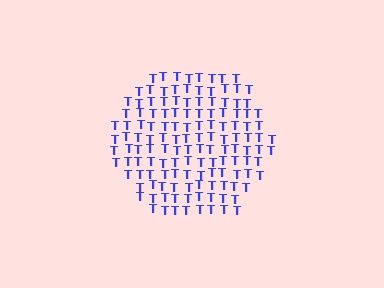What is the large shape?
The large shape is a hexagon.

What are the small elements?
The small elements are letter T's.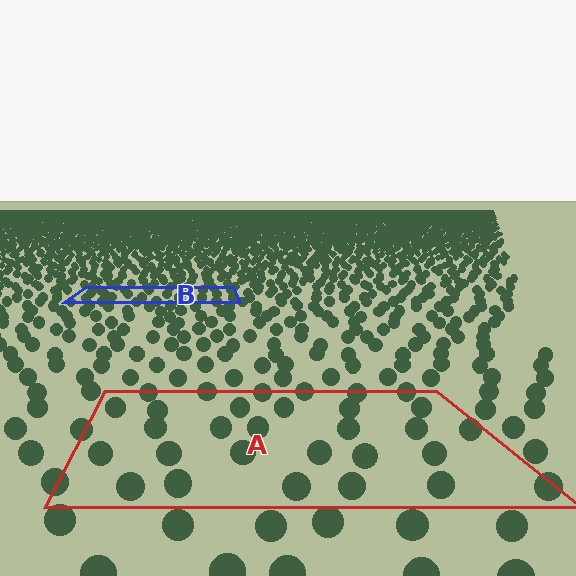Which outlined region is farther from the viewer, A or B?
Region B is farther from the viewer — the texture elements inside it appear smaller and more densely packed.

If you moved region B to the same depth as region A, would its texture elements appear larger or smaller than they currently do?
They would appear larger. At a closer depth, the same texture elements are projected at a bigger on-screen size.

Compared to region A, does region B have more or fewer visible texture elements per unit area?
Region B has more texture elements per unit area — they are packed more densely because it is farther away.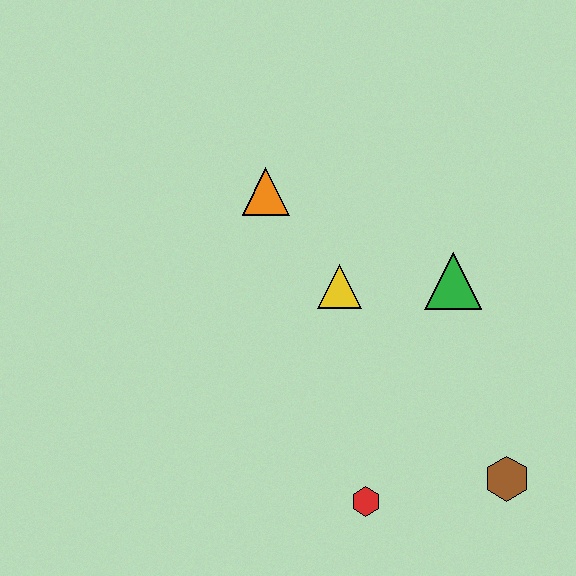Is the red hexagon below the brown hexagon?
Yes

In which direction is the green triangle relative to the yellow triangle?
The green triangle is to the right of the yellow triangle.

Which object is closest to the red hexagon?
The brown hexagon is closest to the red hexagon.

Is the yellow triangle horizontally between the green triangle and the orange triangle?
Yes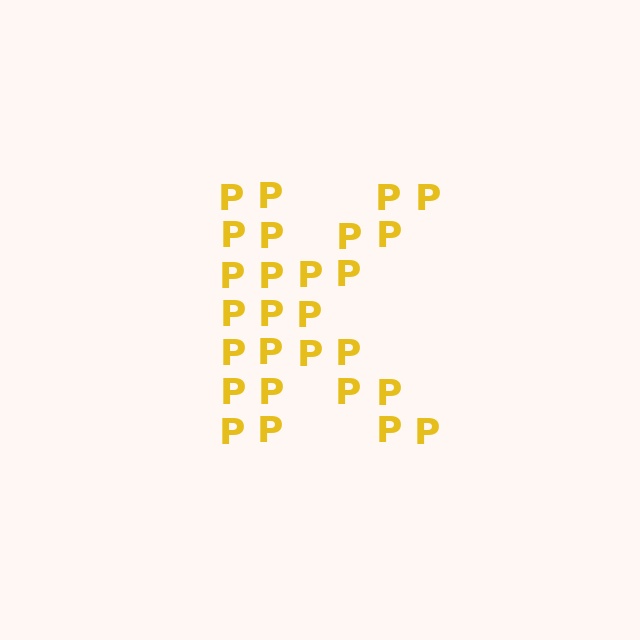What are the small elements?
The small elements are letter P's.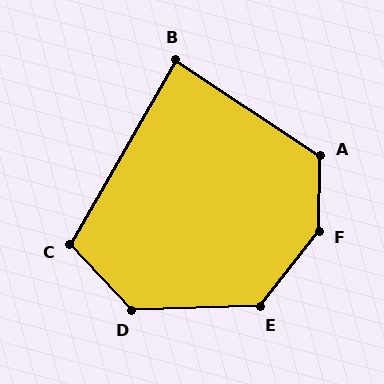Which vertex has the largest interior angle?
F, at approximately 142 degrees.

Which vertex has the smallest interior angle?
B, at approximately 86 degrees.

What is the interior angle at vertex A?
Approximately 123 degrees (obtuse).